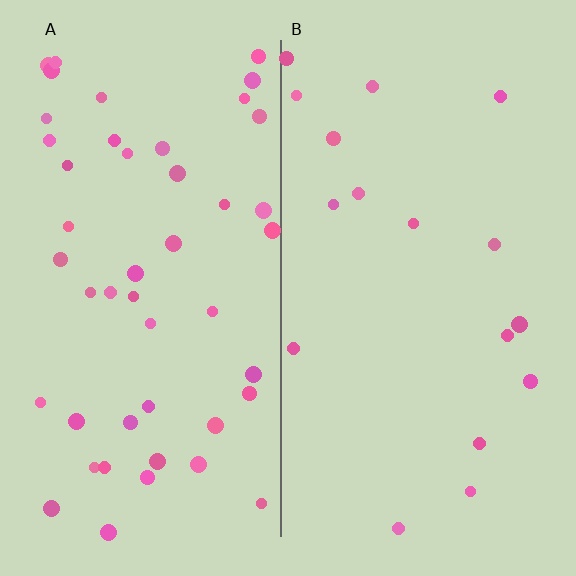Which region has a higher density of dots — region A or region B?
A (the left).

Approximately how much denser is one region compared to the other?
Approximately 2.8× — region A over region B.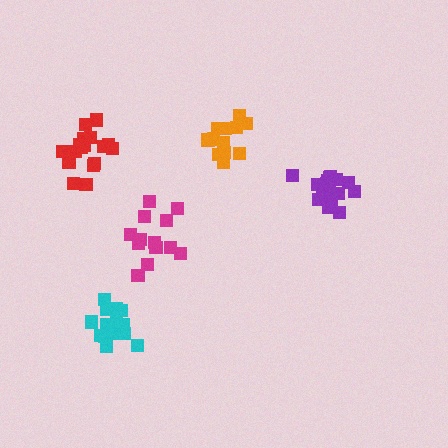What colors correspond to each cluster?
The clusters are colored: cyan, orange, purple, red, magenta.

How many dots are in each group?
Group 1: 15 dots, Group 2: 12 dots, Group 3: 17 dots, Group 4: 18 dots, Group 5: 13 dots (75 total).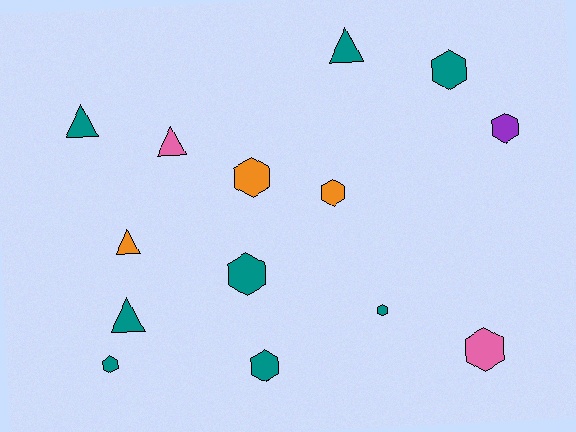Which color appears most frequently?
Teal, with 8 objects.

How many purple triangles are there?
There are no purple triangles.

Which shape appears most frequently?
Hexagon, with 9 objects.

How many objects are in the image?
There are 14 objects.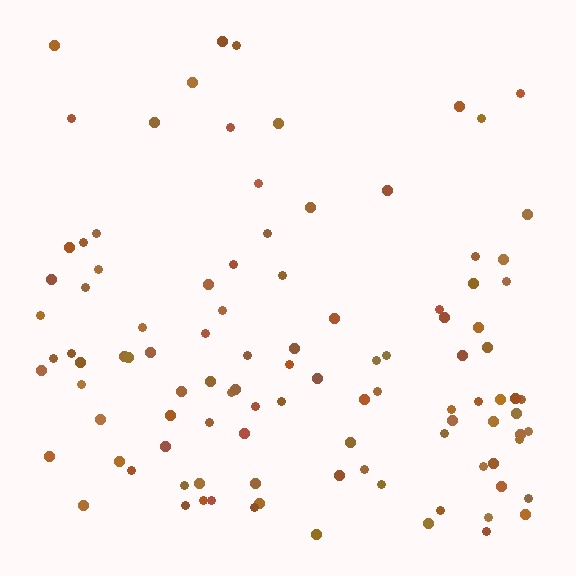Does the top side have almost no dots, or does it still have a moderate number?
Still a moderate number, just noticeably fewer than the bottom.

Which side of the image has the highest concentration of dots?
The bottom.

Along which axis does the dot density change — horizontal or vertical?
Vertical.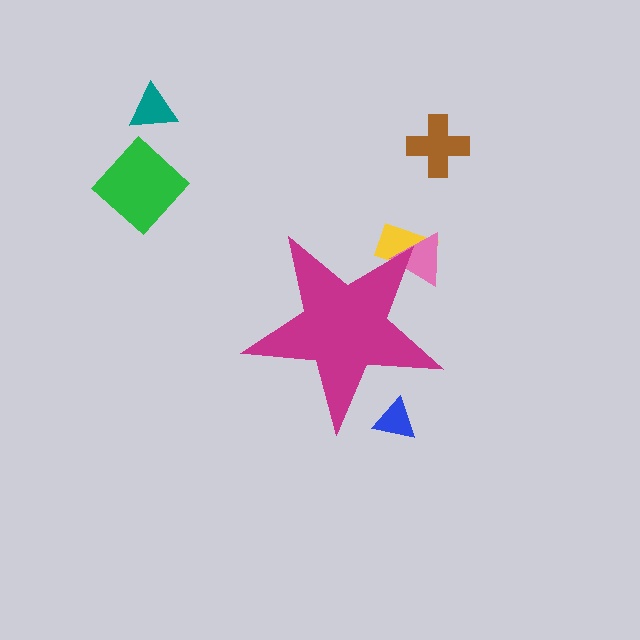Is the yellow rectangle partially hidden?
Yes, the yellow rectangle is partially hidden behind the magenta star.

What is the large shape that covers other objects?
A magenta star.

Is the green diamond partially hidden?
No, the green diamond is fully visible.